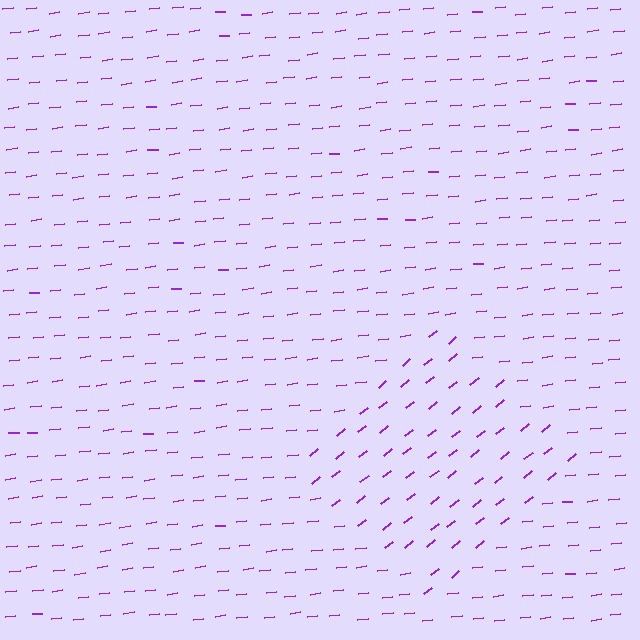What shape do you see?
I see a diamond.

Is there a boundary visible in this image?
Yes, there is a texture boundary formed by a change in line orientation.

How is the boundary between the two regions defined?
The boundary is defined purely by a change in line orientation (approximately 32 degrees difference). All lines are the same color and thickness.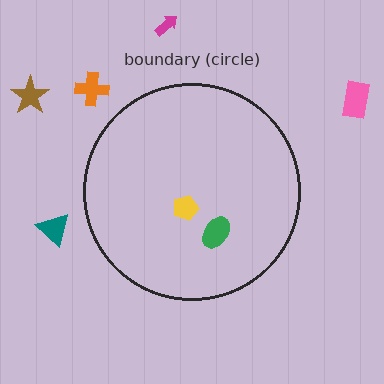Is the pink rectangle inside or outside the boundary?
Outside.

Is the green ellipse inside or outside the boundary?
Inside.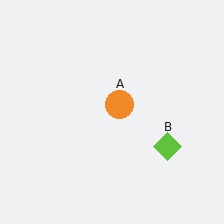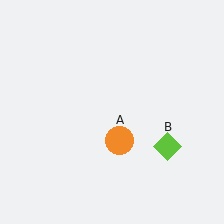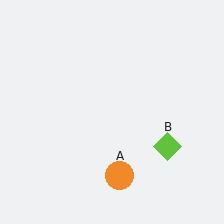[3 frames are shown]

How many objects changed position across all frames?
1 object changed position: orange circle (object A).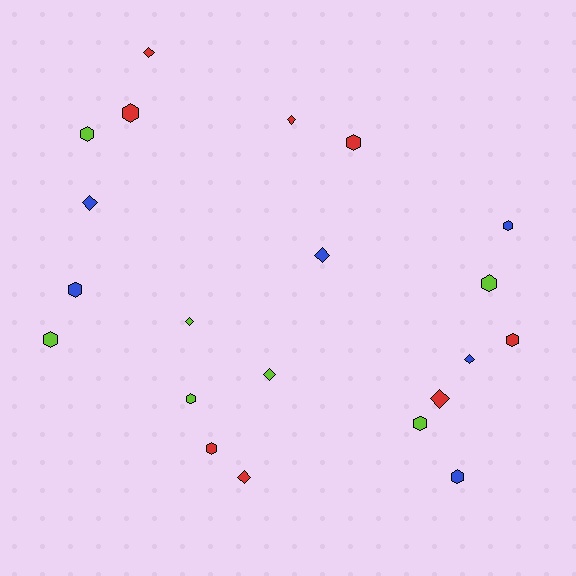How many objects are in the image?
There are 21 objects.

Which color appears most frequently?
Red, with 8 objects.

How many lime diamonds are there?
There are 2 lime diamonds.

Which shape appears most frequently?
Hexagon, with 12 objects.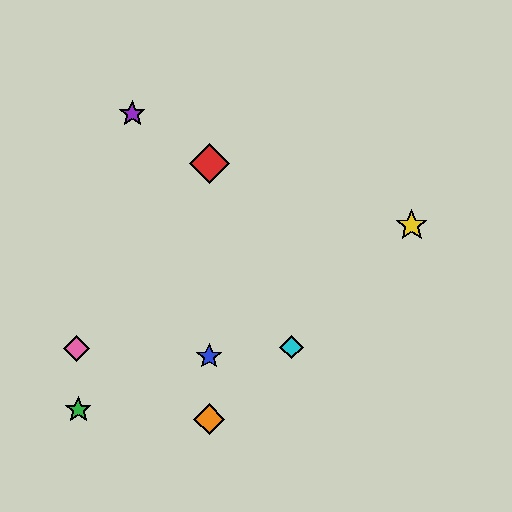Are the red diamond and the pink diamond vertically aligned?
No, the red diamond is at x≈209 and the pink diamond is at x≈77.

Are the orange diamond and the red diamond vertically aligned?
Yes, both are at x≈209.